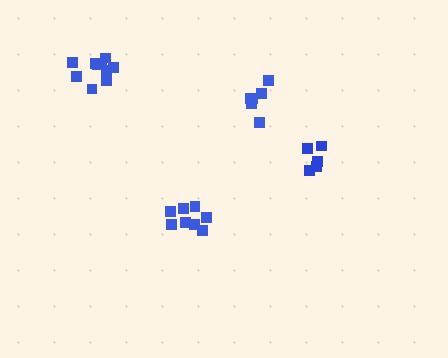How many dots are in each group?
Group 1: 8 dots, Group 2: 5 dots, Group 3: 6 dots, Group 4: 11 dots (30 total).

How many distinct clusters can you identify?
There are 4 distinct clusters.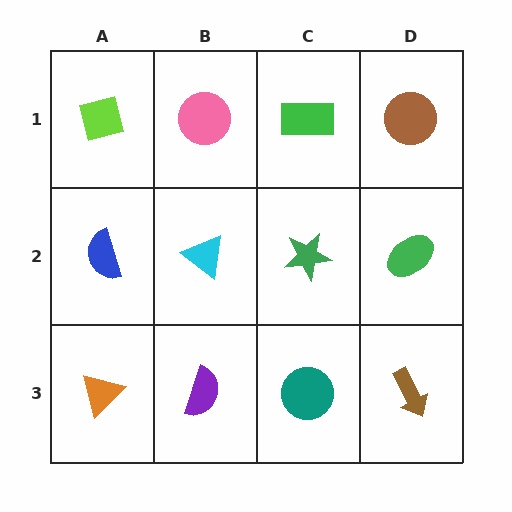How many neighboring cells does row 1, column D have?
2.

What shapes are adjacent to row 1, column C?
A green star (row 2, column C), a pink circle (row 1, column B), a brown circle (row 1, column D).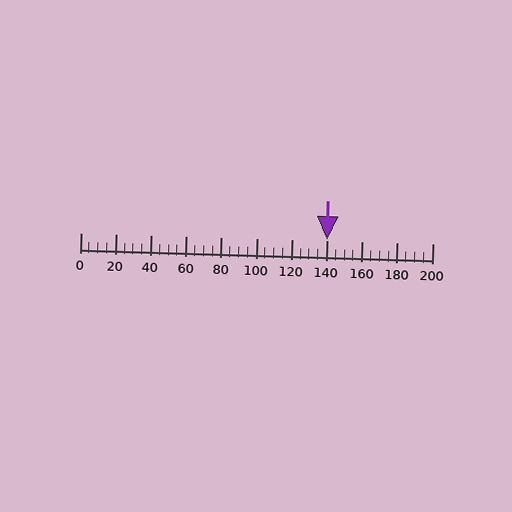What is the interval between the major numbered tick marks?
The major tick marks are spaced 20 units apart.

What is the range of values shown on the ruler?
The ruler shows values from 0 to 200.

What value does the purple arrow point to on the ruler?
The purple arrow points to approximately 140.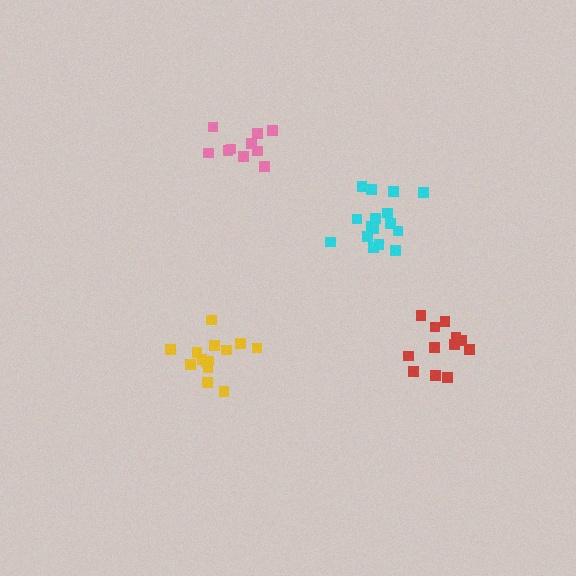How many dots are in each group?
Group 1: 16 dots, Group 2: 14 dots, Group 3: 12 dots, Group 4: 10 dots (52 total).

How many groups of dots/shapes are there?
There are 4 groups.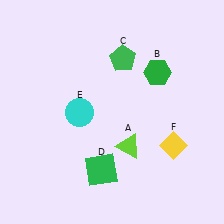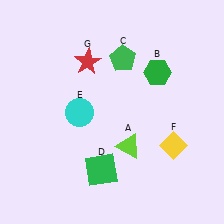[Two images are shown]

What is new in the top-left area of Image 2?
A red star (G) was added in the top-left area of Image 2.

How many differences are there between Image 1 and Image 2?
There is 1 difference between the two images.